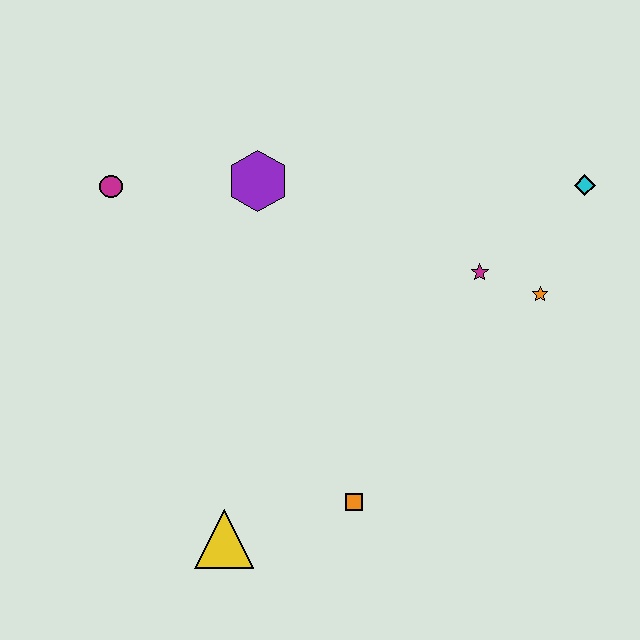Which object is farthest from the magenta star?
The magenta circle is farthest from the magenta star.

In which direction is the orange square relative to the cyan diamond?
The orange square is below the cyan diamond.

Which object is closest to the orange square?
The yellow triangle is closest to the orange square.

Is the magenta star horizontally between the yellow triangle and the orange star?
Yes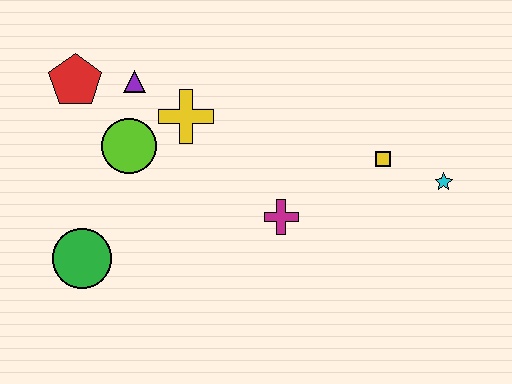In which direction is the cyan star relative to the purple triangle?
The cyan star is to the right of the purple triangle.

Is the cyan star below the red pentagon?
Yes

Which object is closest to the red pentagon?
The purple triangle is closest to the red pentagon.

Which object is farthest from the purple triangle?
The cyan star is farthest from the purple triangle.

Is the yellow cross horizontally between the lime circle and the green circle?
No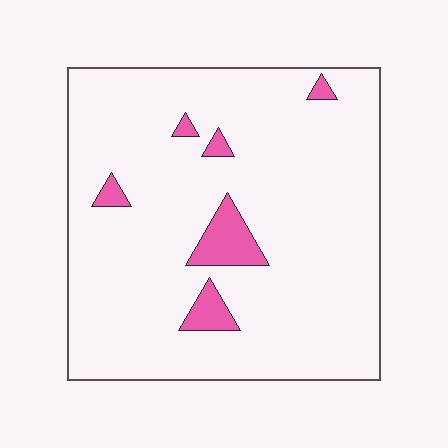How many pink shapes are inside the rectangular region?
6.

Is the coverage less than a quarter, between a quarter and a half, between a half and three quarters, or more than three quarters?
Less than a quarter.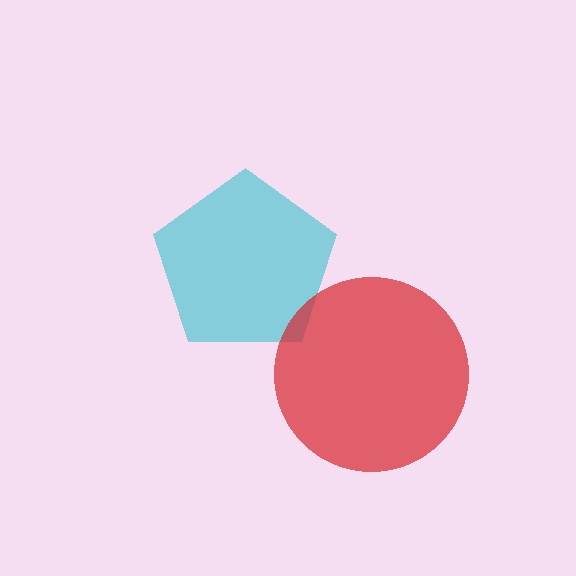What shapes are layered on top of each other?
The layered shapes are: a cyan pentagon, a red circle.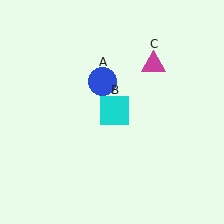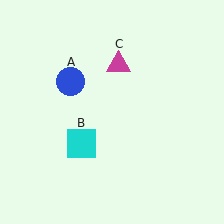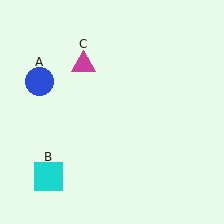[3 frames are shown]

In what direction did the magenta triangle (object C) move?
The magenta triangle (object C) moved left.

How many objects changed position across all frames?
3 objects changed position: blue circle (object A), cyan square (object B), magenta triangle (object C).